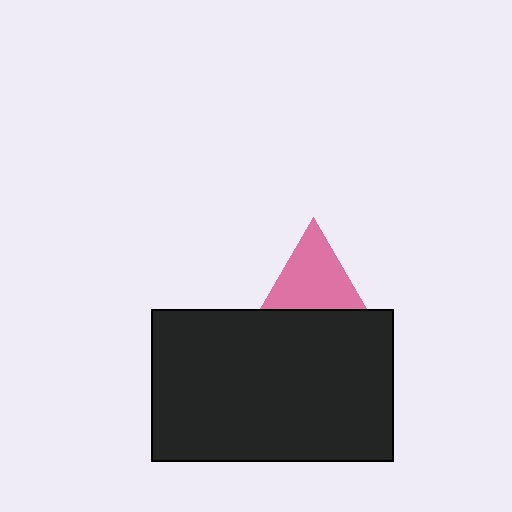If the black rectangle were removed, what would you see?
You would see the complete pink triangle.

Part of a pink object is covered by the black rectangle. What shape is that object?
It is a triangle.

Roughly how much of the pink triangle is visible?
About half of it is visible (roughly 59%).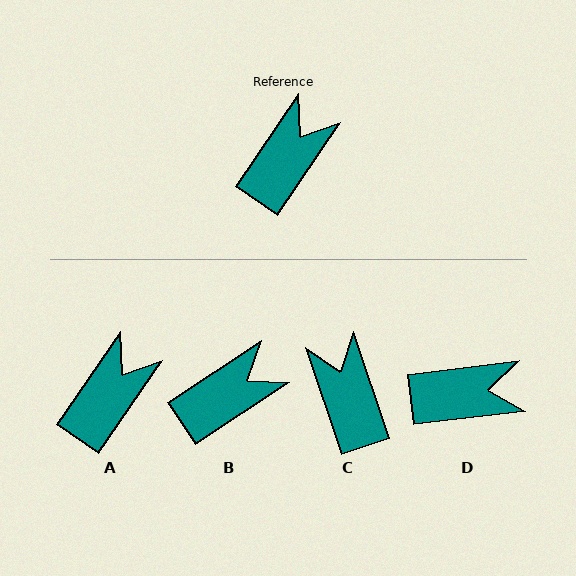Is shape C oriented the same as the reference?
No, it is off by about 53 degrees.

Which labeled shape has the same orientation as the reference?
A.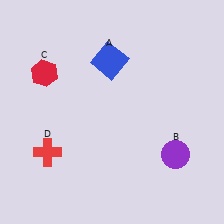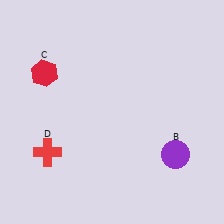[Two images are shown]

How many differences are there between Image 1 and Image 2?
There is 1 difference between the two images.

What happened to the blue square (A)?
The blue square (A) was removed in Image 2. It was in the top-left area of Image 1.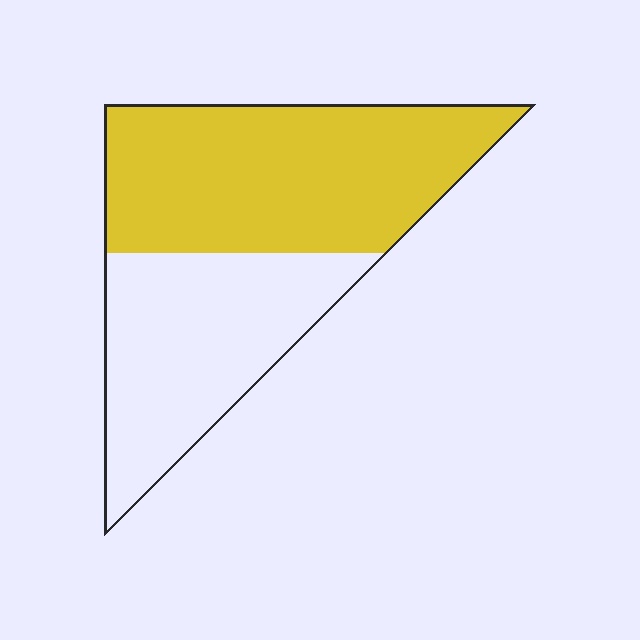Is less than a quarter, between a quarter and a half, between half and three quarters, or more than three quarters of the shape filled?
Between half and three quarters.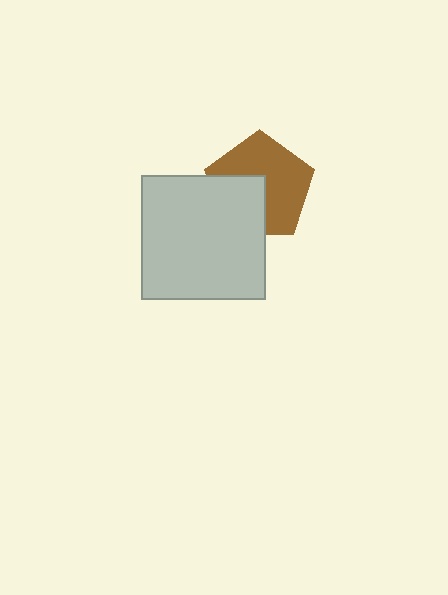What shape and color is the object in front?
The object in front is a light gray square.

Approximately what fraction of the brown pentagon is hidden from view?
Roughly 37% of the brown pentagon is hidden behind the light gray square.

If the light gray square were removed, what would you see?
You would see the complete brown pentagon.